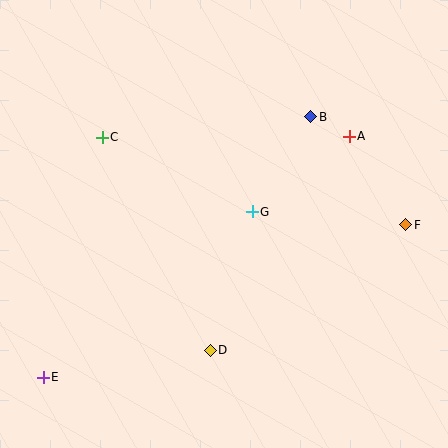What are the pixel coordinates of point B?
Point B is at (311, 117).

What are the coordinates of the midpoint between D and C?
The midpoint between D and C is at (156, 244).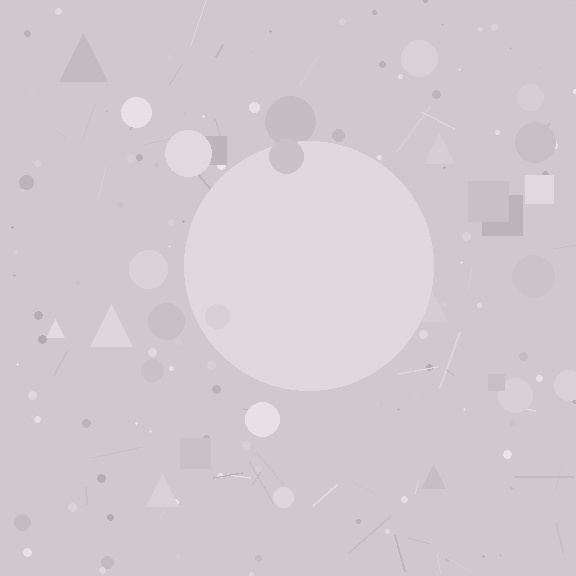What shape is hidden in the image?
A circle is hidden in the image.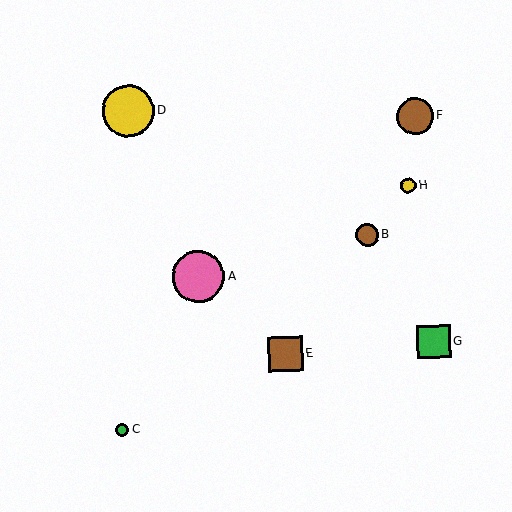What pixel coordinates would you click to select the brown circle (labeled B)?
Click at (367, 235) to select the brown circle B.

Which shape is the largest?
The pink circle (labeled A) is the largest.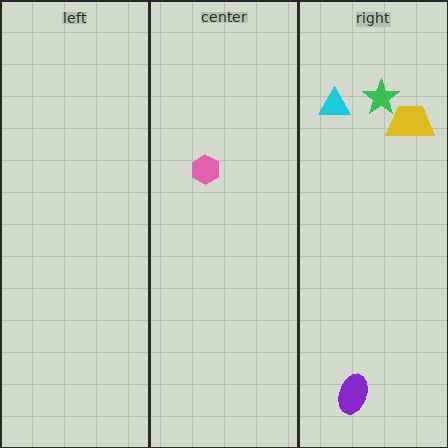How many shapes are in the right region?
4.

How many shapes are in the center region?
1.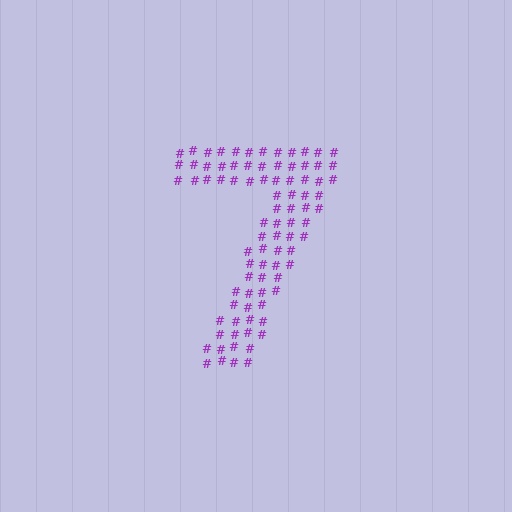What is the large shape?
The large shape is the digit 7.